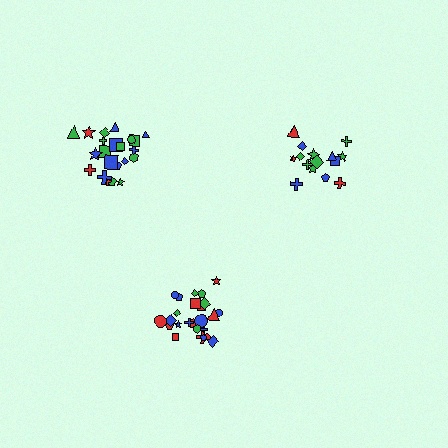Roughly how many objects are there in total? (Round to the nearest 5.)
Roughly 60 objects in total.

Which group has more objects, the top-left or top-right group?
The top-left group.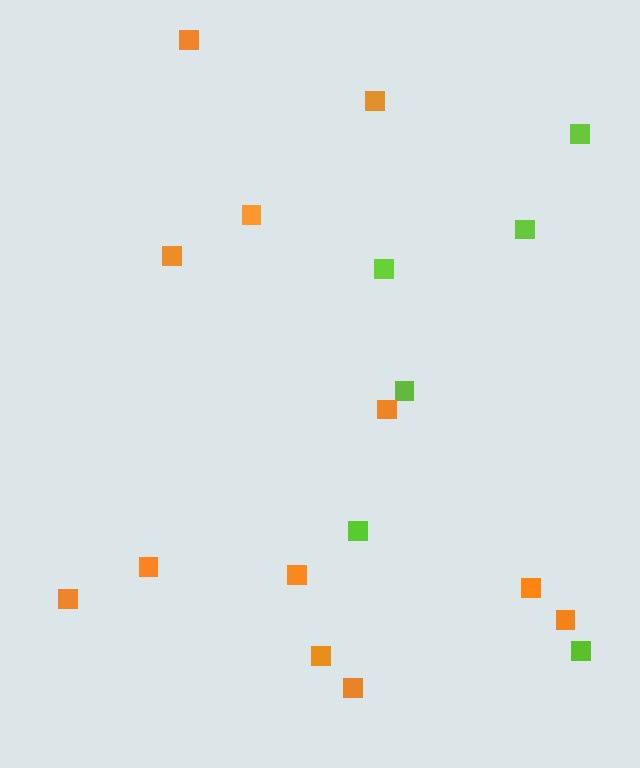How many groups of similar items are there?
There are 2 groups: one group of lime squares (6) and one group of orange squares (12).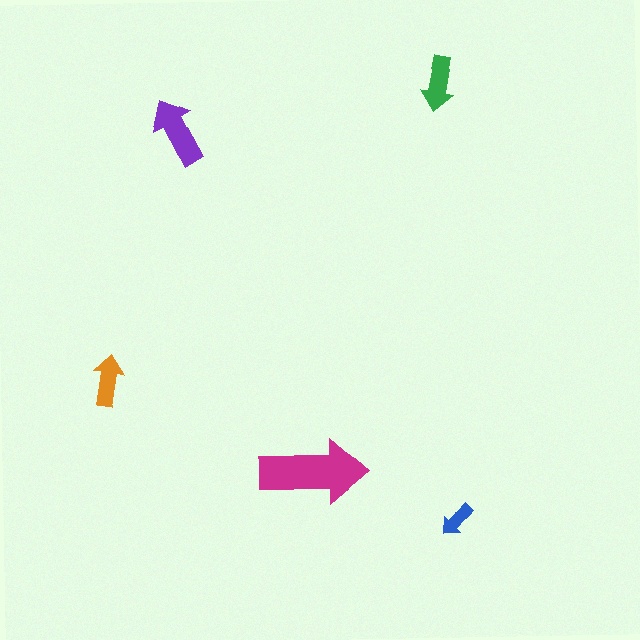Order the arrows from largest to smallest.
the magenta one, the purple one, the green one, the orange one, the blue one.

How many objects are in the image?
There are 5 objects in the image.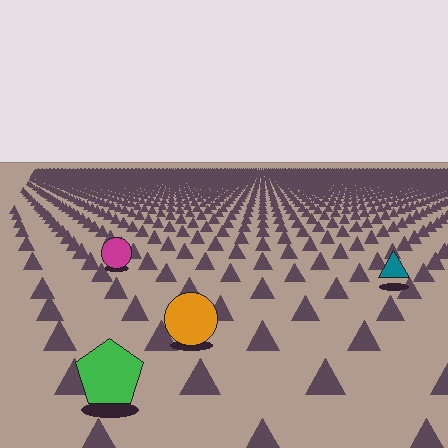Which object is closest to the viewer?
The green pentagon is closest. The texture marks near it are larger and more spread out.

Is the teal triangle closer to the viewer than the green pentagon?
No. The green pentagon is closer — you can tell from the texture gradient: the ground texture is coarser near it.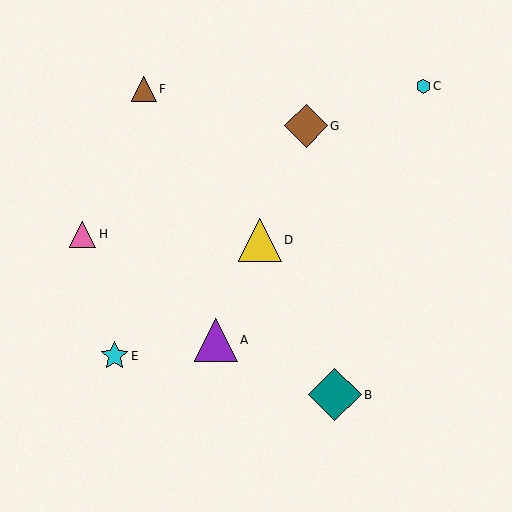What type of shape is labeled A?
Shape A is a purple triangle.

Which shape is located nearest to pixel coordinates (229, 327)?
The purple triangle (labeled A) at (216, 340) is nearest to that location.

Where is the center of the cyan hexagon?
The center of the cyan hexagon is at (424, 86).